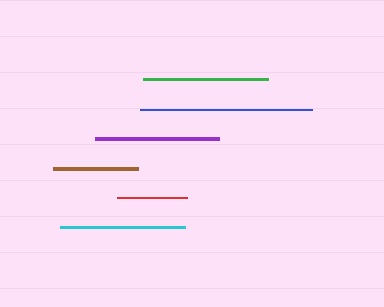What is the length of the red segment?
The red segment is approximately 70 pixels long.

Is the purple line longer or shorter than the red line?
The purple line is longer than the red line.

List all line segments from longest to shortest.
From longest to shortest: blue, cyan, green, purple, brown, red.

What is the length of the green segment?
The green segment is approximately 125 pixels long.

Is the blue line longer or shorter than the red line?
The blue line is longer than the red line.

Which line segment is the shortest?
The red line is the shortest at approximately 70 pixels.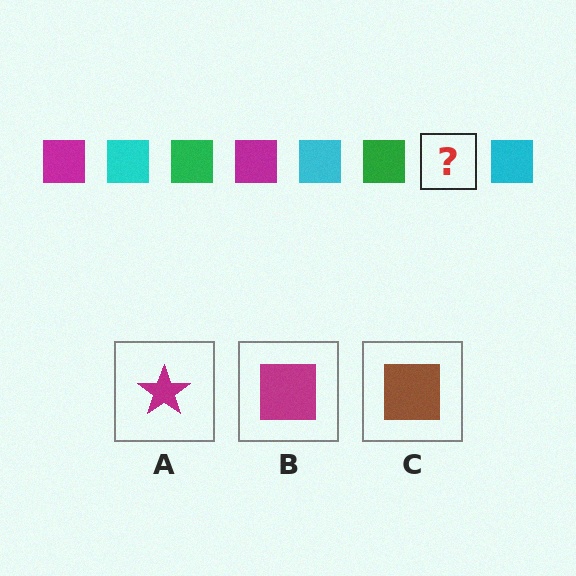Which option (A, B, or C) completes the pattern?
B.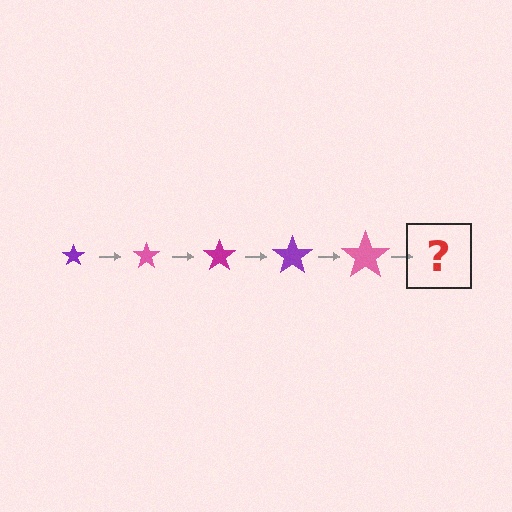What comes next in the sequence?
The next element should be a magenta star, larger than the previous one.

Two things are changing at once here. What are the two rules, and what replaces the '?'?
The two rules are that the star grows larger each step and the color cycles through purple, pink, and magenta. The '?' should be a magenta star, larger than the previous one.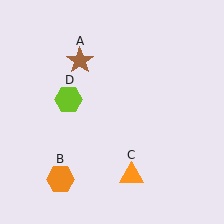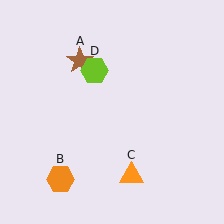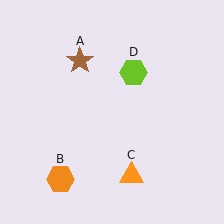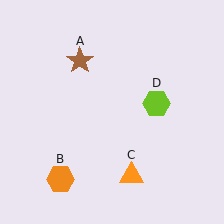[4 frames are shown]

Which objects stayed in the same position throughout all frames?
Brown star (object A) and orange hexagon (object B) and orange triangle (object C) remained stationary.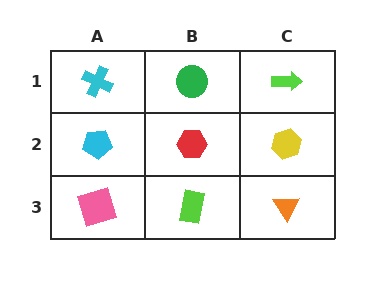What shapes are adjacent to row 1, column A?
A cyan pentagon (row 2, column A), a green circle (row 1, column B).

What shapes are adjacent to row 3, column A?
A cyan pentagon (row 2, column A), a lime rectangle (row 3, column B).